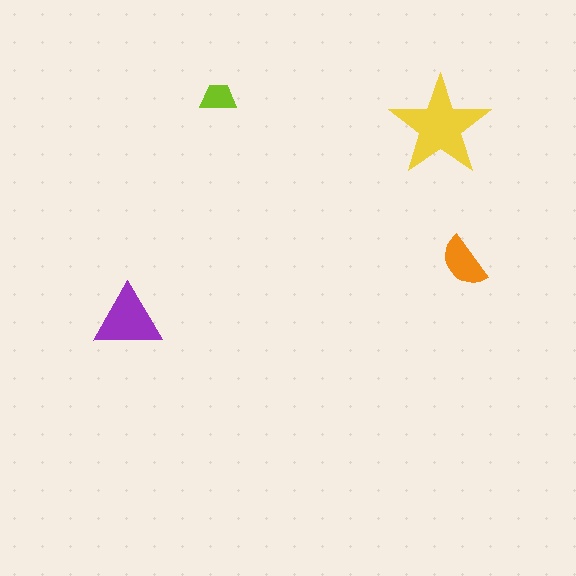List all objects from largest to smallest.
The yellow star, the purple triangle, the orange semicircle, the lime trapezoid.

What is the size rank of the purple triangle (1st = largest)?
2nd.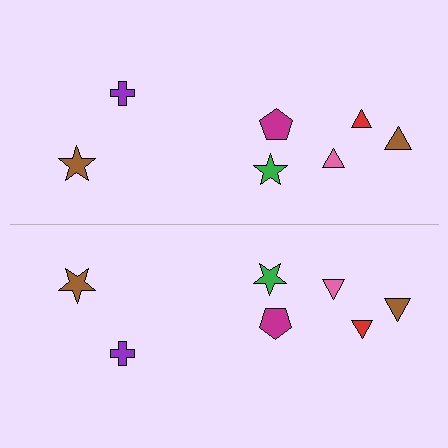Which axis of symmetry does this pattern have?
The pattern has a horizontal axis of symmetry running through the center of the image.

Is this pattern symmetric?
Yes, this pattern has bilateral (reflection) symmetry.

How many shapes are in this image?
There are 14 shapes in this image.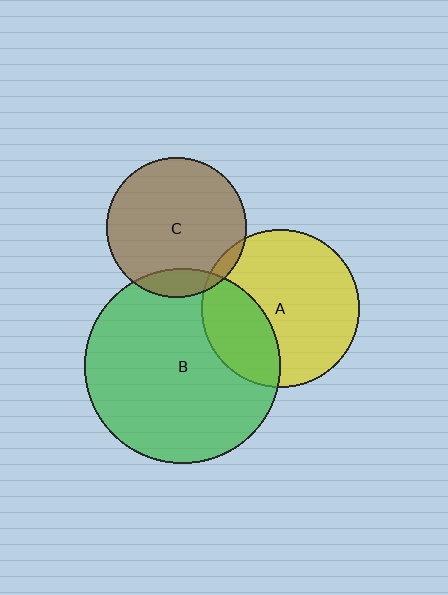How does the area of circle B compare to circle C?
Approximately 2.0 times.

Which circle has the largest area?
Circle B (green).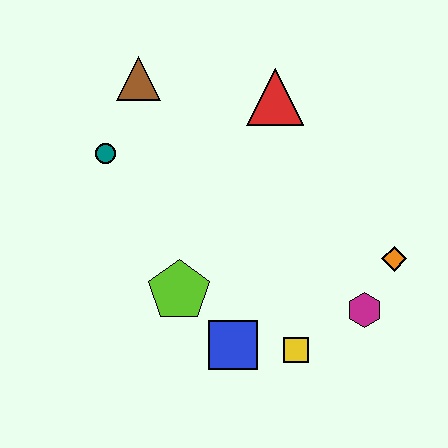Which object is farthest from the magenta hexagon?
The brown triangle is farthest from the magenta hexagon.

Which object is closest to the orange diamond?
The magenta hexagon is closest to the orange diamond.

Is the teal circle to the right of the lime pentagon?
No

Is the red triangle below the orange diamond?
No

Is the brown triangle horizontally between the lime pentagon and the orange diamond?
No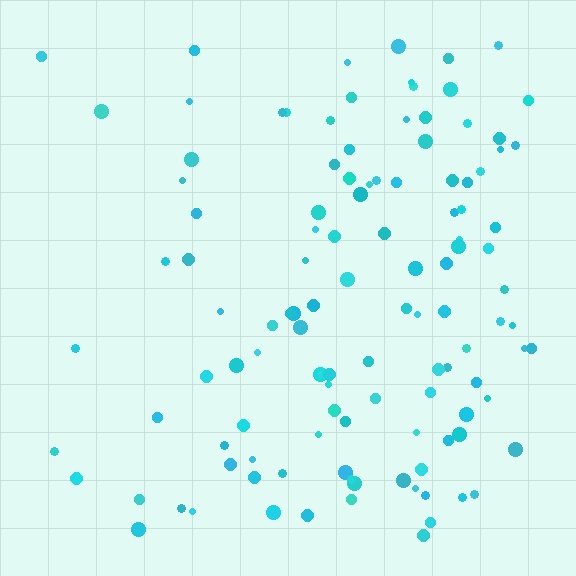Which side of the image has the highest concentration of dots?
The right.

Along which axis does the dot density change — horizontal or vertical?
Horizontal.